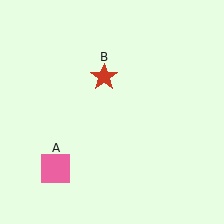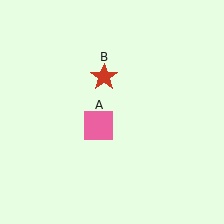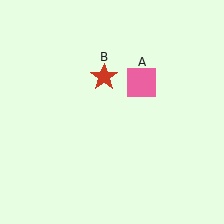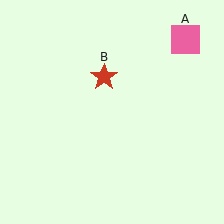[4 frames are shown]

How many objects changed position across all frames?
1 object changed position: pink square (object A).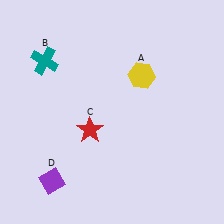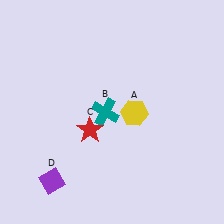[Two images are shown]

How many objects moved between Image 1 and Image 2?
2 objects moved between the two images.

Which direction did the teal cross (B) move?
The teal cross (B) moved right.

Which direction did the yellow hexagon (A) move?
The yellow hexagon (A) moved down.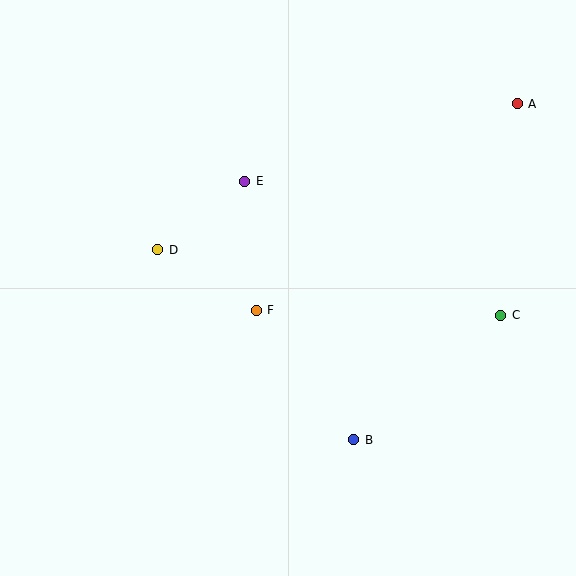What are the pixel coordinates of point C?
Point C is at (501, 315).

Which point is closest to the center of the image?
Point F at (256, 310) is closest to the center.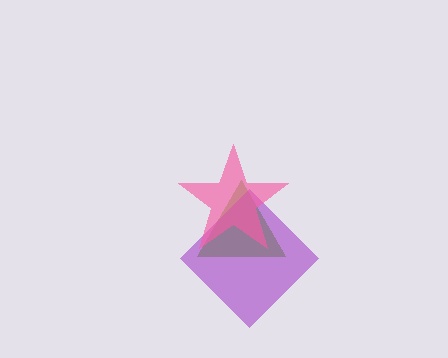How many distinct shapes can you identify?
There are 3 distinct shapes: a lime triangle, a purple diamond, a pink star.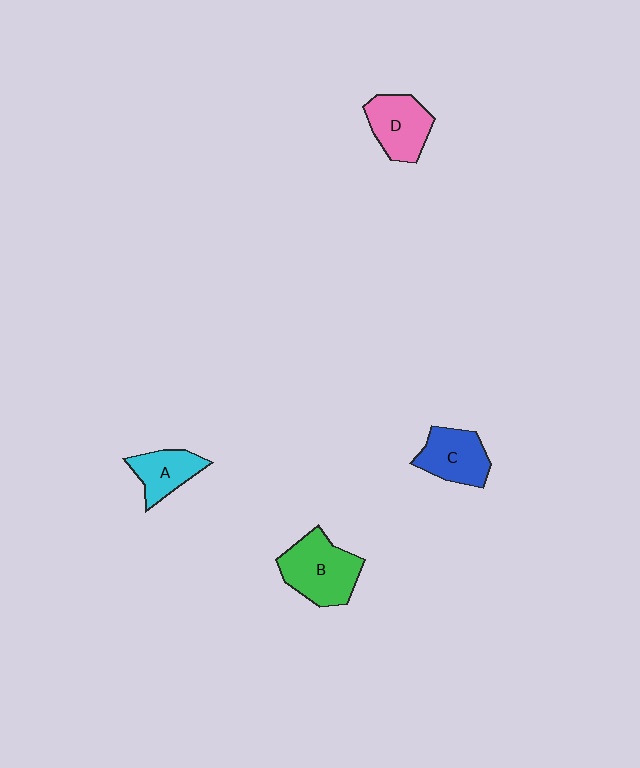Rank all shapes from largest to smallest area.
From largest to smallest: B (green), D (pink), C (blue), A (cyan).